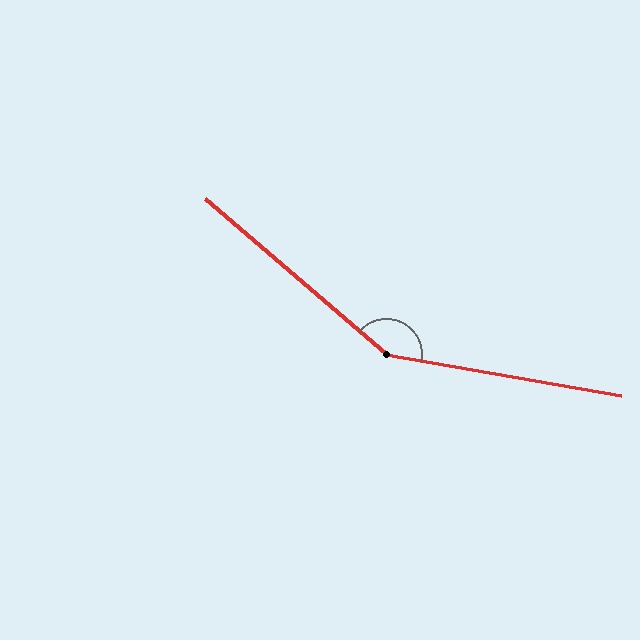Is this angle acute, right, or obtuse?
It is obtuse.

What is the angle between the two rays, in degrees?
Approximately 149 degrees.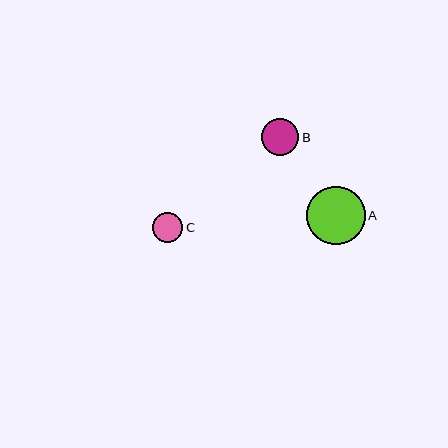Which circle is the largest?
Circle A is the largest with a size of approximately 59 pixels.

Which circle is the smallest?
Circle C is the smallest with a size of approximately 30 pixels.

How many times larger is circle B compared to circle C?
Circle B is approximately 1.2 times the size of circle C.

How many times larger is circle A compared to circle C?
Circle A is approximately 1.9 times the size of circle C.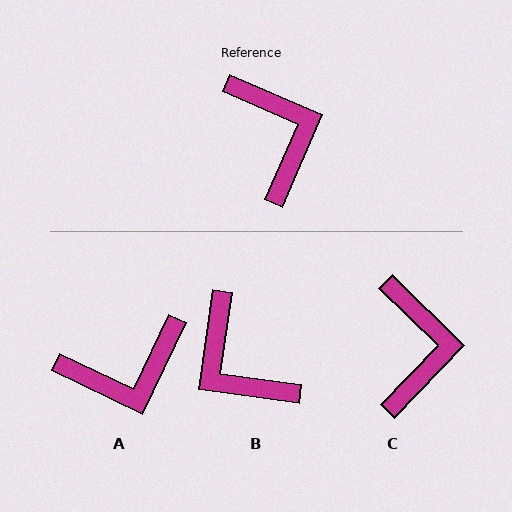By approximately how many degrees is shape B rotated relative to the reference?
Approximately 165 degrees clockwise.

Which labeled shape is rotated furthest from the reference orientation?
B, about 165 degrees away.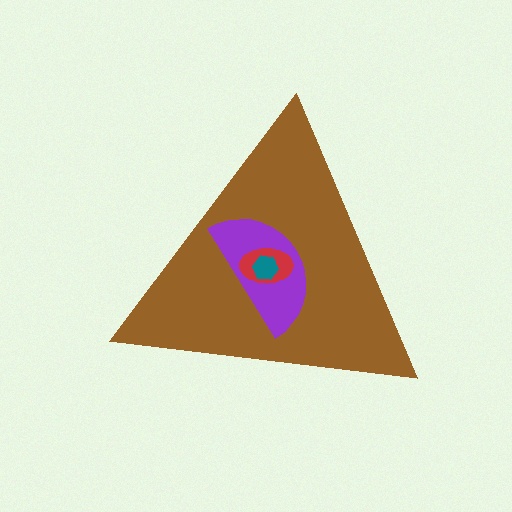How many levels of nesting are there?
4.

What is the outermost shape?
The brown triangle.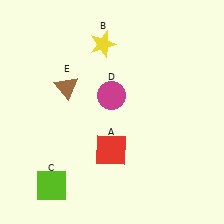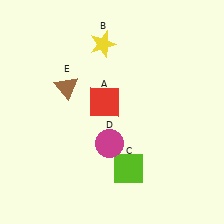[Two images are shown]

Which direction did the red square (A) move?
The red square (A) moved up.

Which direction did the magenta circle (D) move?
The magenta circle (D) moved down.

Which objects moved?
The objects that moved are: the red square (A), the lime square (C), the magenta circle (D).